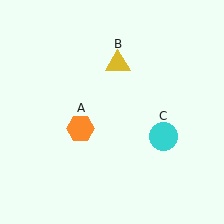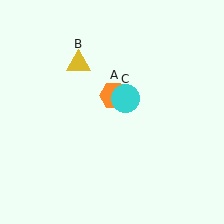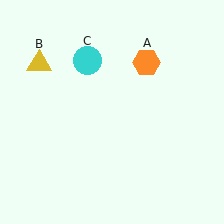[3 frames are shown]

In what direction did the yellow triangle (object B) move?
The yellow triangle (object B) moved left.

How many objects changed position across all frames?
3 objects changed position: orange hexagon (object A), yellow triangle (object B), cyan circle (object C).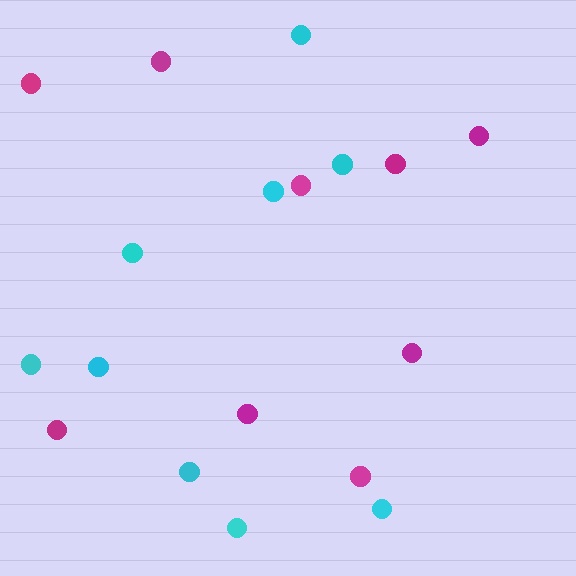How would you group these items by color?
There are 2 groups: one group of magenta circles (9) and one group of cyan circles (9).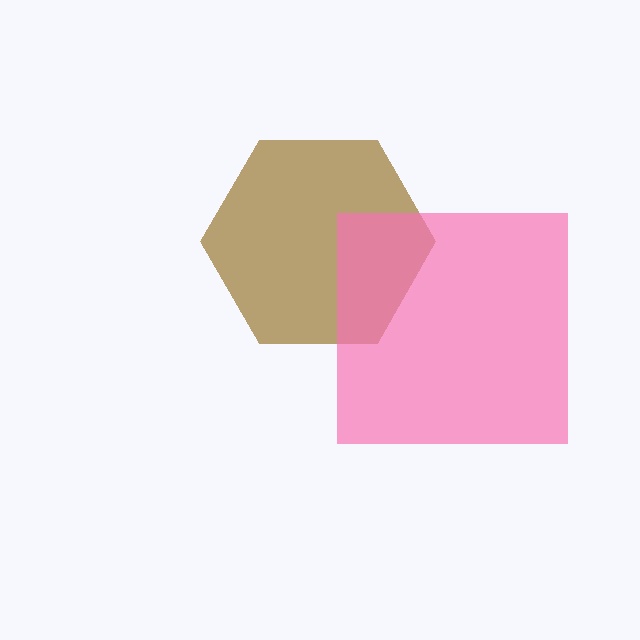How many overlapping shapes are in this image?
There are 2 overlapping shapes in the image.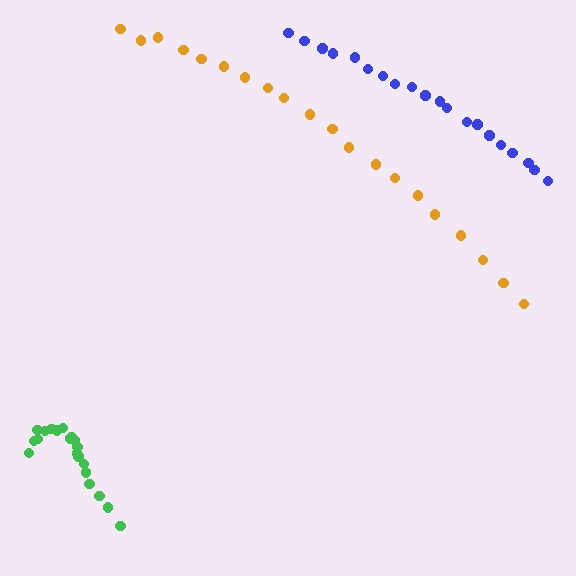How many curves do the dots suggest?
There are 3 distinct paths.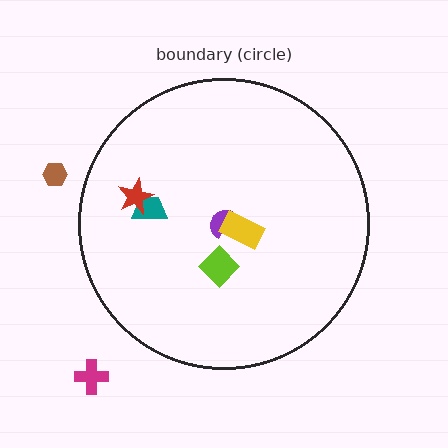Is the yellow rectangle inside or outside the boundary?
Inside.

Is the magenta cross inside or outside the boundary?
Outside.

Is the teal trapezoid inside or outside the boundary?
Inside.